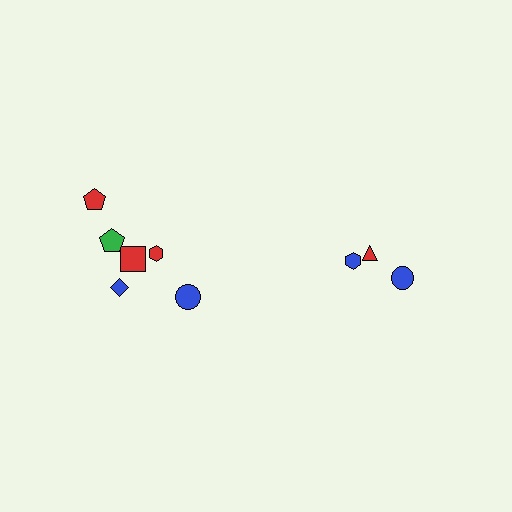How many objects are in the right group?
There are 3 objects.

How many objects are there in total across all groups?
There are 9 objects.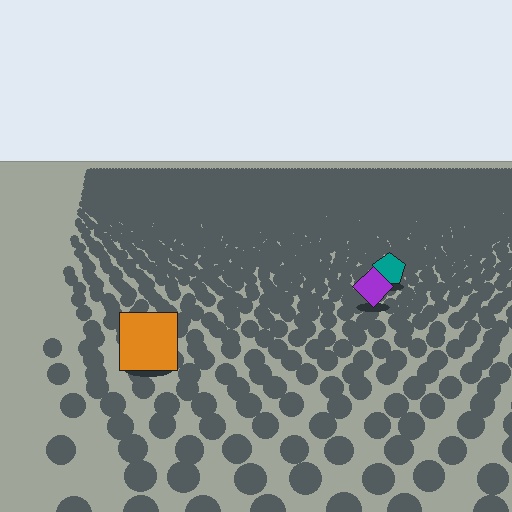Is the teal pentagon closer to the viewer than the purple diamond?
No. The purple diamond is closer — you can tell from the texture gradient: the ground texture is coarser near it.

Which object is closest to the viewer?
The orange square is closest. The texture marks near it are larger and more spread out.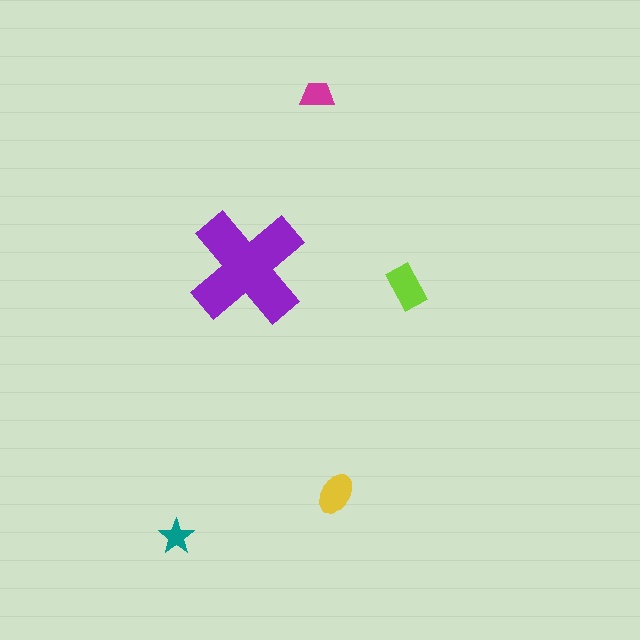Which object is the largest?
The purple cross.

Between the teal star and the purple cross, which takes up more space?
The purple cross.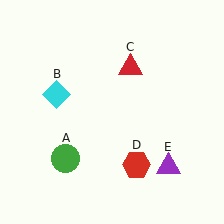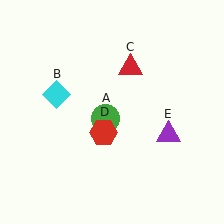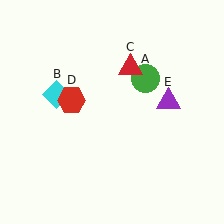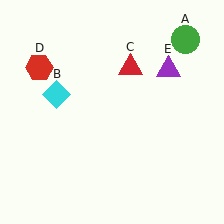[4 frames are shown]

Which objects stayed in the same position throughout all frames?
Cyan diamond (object B) and red triangle (object C) remained stationary.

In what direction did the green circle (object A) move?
The green circle (object A) moved up and to the right.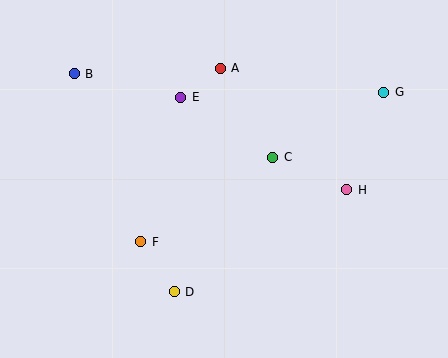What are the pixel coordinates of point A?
Point A is at (220, 69).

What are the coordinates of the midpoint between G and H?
The midpoint between G and H is at (365, 141).